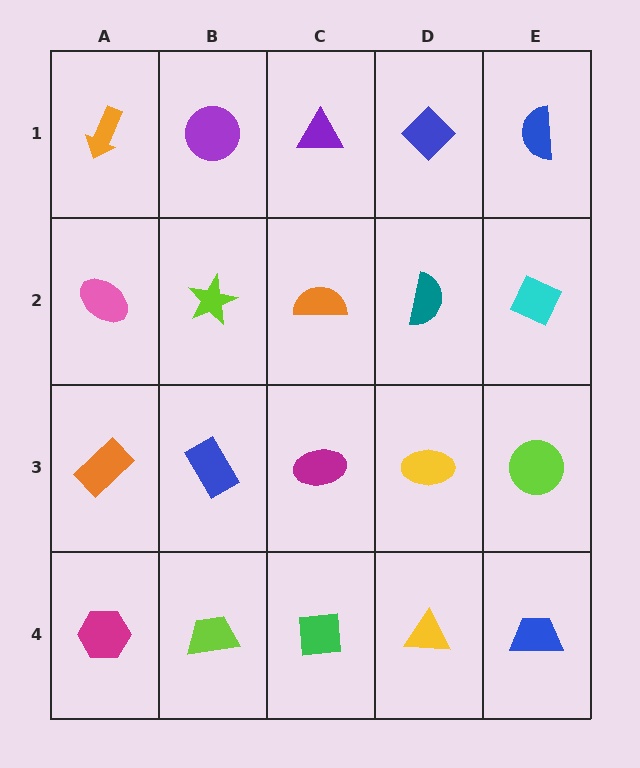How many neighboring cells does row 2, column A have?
3.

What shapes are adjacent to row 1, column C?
An orange semicircle (row 2, column C), a purple circle (row 1, column B), a blue diamond (row 1, column D).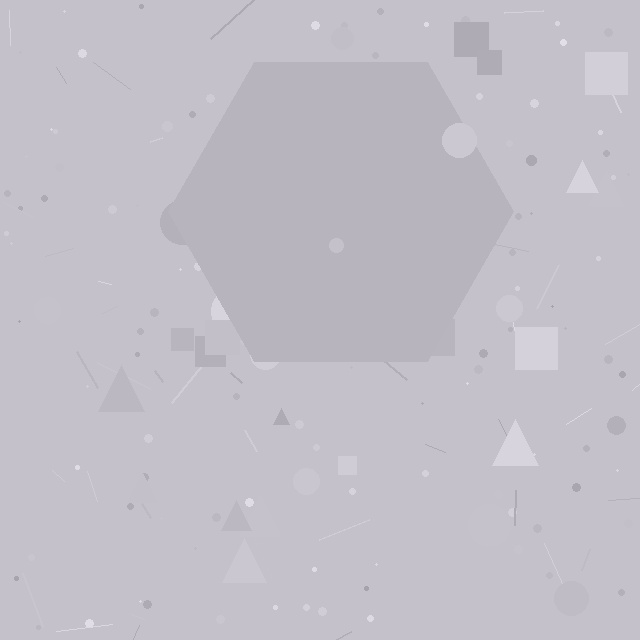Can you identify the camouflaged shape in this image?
The camouflaged shape is a hexagon.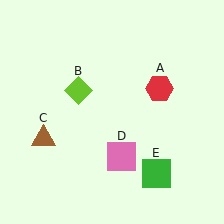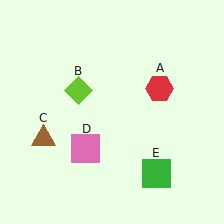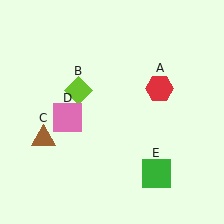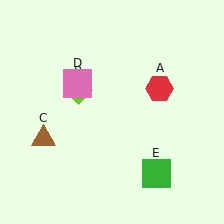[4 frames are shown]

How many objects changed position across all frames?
1 object changed position: pink square (object D).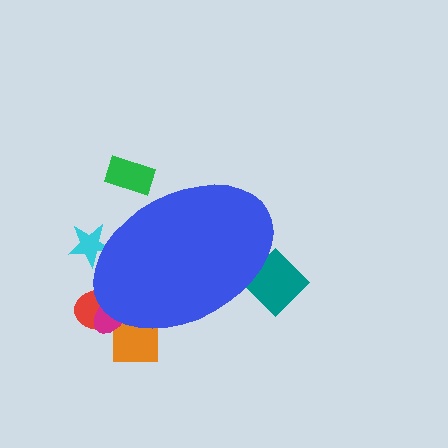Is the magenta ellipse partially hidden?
Yes, the magenta ellipse is partially hidden behind the blue ellipse.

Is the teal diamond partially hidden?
Yes, the teal diamond is partially hidden behind the blue ellipse.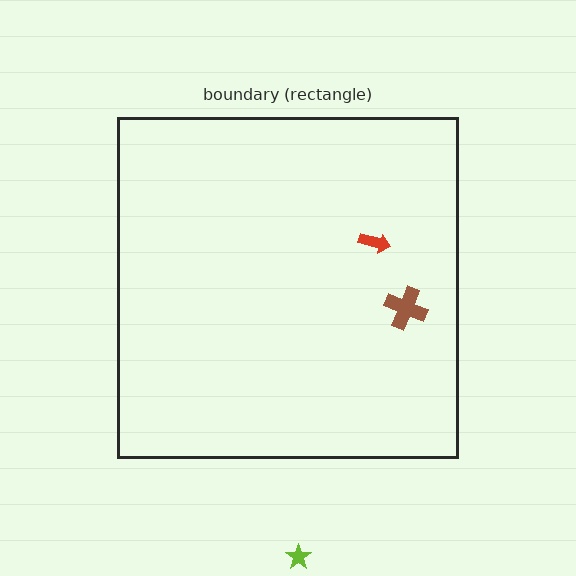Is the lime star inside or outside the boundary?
Outside.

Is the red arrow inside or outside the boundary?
Inside.